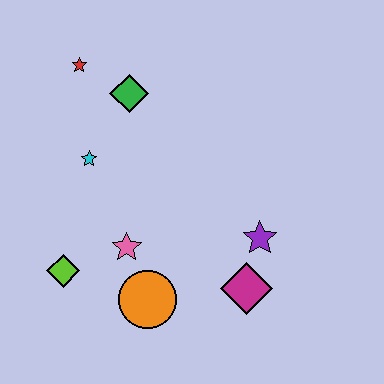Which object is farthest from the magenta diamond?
The red star is farthest from the magenta diamond.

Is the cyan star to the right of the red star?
Yes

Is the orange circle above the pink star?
No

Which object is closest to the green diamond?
The red star is closest to the green diamond.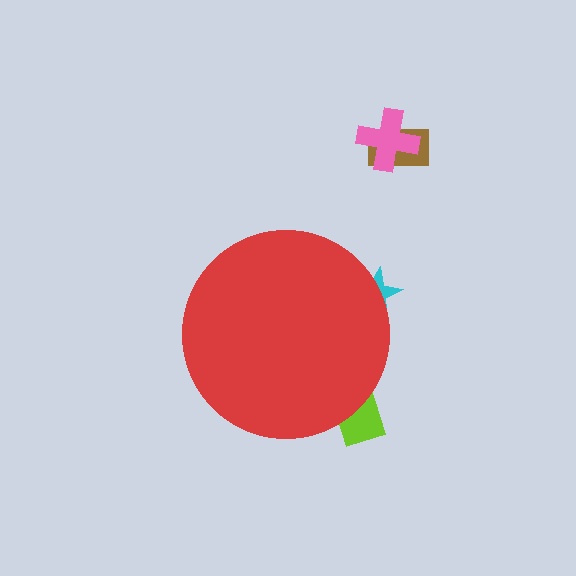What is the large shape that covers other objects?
A red circle.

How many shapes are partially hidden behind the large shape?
2 shapes are partially hidden.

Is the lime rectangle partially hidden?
Yes, the lime rectangle is partially hidden behind the red circle.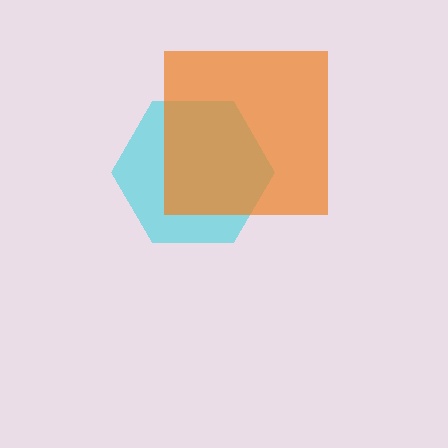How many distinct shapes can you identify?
There are 2 distinct shapes: a cyan hexagon, an orange square.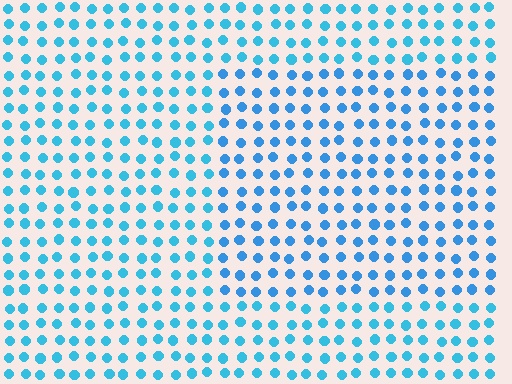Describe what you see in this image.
The image is filled with small cyan elements in a uniform arrangement. A rectangle-shaped region is visible where the elements are tinted to a slightly different hue, forming a subtle color boundary.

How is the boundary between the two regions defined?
The boundary is defined purely by a slight shift in hue (about 16 degrees). Spacing, size, and orientation are identical on both sides.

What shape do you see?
I see a rectangle.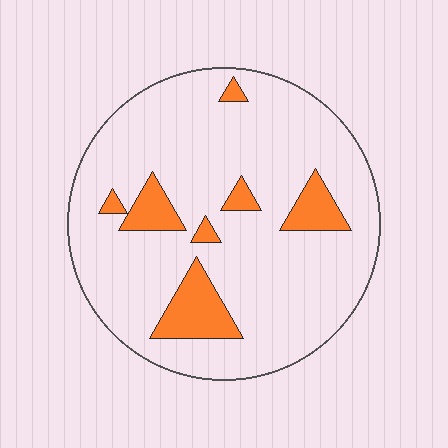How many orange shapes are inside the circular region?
7.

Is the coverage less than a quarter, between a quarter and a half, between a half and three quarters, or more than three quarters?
Less than a quarter.